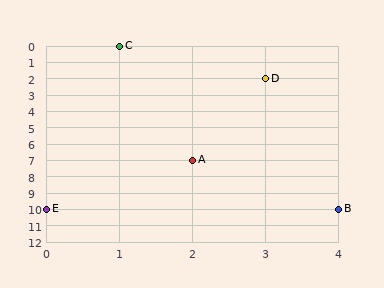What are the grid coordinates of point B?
Point B is at grid coordinates (4, 10).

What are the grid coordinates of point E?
Point E is at grid coordinates (0, 10).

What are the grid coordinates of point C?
Point C is at grid coordinates (1, 0).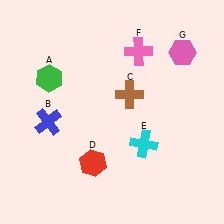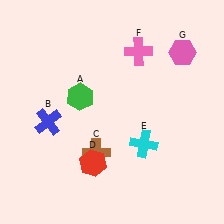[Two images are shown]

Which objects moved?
The objects that moved are: the green hexagon (A), the brown cross (C).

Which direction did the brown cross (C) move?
The brown cross (C) moved down.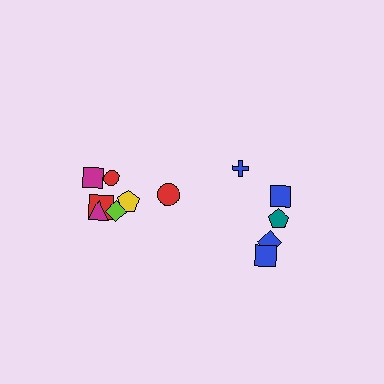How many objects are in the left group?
There are 7 objects.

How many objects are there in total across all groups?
There are 12 objects.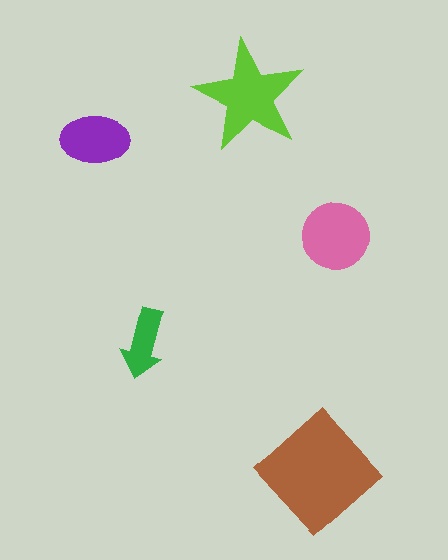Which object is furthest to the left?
The purple ellipse is leftmost.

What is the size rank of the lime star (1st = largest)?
2nd.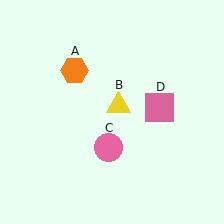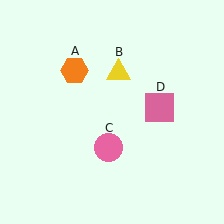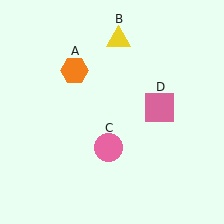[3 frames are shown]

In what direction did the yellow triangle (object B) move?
The yellow triangle (object B) moved up.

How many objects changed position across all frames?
1 object changed position: yellow triangle (object B).